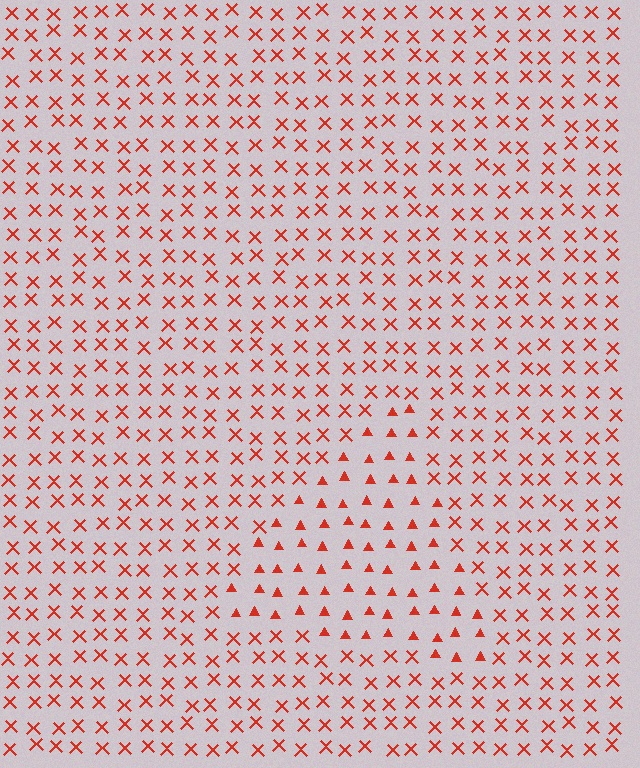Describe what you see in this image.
The image is filled with small red elements arranged in a uniform grid. A triangle-shaped region contains triangles, while the surrounding area contains X marks. The boundary is defined purely by the change in element shape.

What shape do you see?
I see a triangle.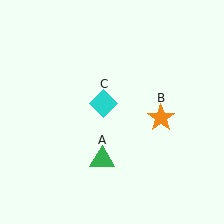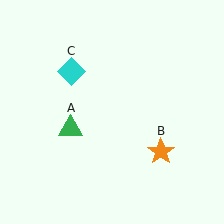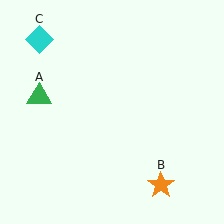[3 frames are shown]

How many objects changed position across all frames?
3 objects changed position: green triangle (object A), orange star (object B), cyan diamond (object C).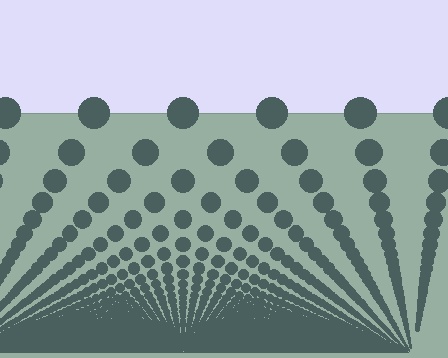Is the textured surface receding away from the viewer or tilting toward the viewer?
The surface appears to tilt toward the viewer. Texture elements get larger and sparser toward the top.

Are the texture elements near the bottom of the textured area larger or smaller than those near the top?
Smaller. The gradient is inverted — elements near the bottom are smaller and denser.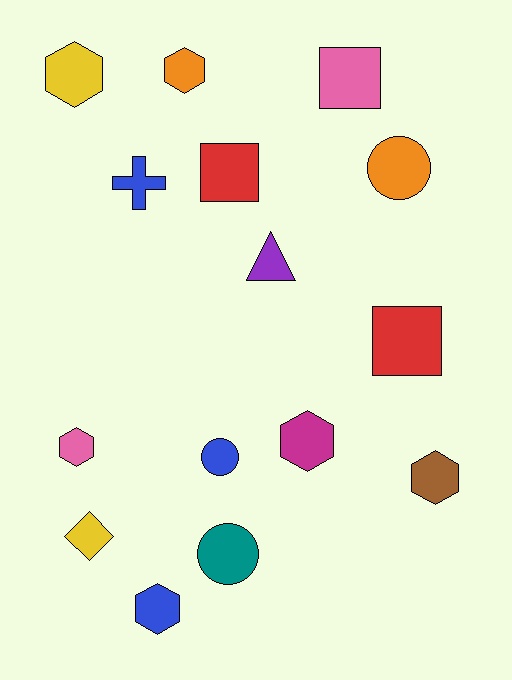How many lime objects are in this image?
There are no lime objects.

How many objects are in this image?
There are 15 objects.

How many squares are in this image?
There are 3 squares.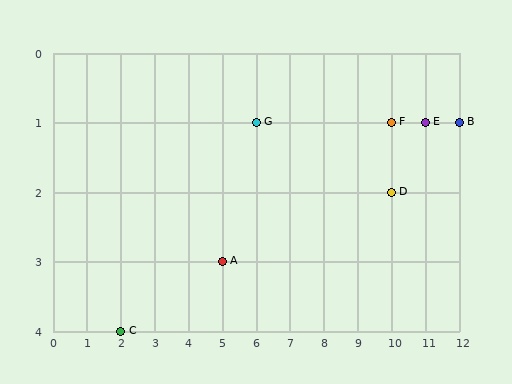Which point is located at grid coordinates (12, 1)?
Point B is at (12, 1).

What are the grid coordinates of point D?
Point D is at grid coordinates (10, 2).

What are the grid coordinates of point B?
Point B is at grid coordinates (12, 1).